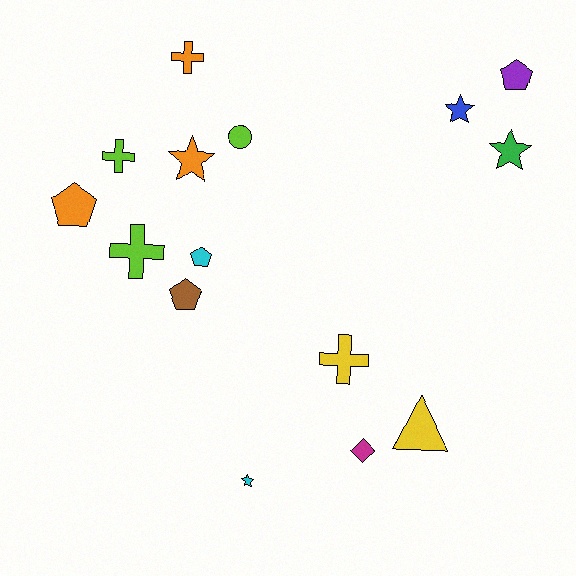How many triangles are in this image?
There is 1 triangle.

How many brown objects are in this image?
There is 1 brown object.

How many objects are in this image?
There are 15 objects.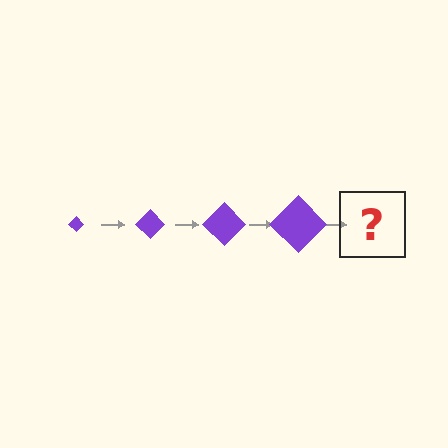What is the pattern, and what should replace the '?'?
The pattern is that the diamond gets progressively larger each step. The '?' should be a purple diamond, larger than the previous one.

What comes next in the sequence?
The next element should be a purple diamond, larger than the previous one.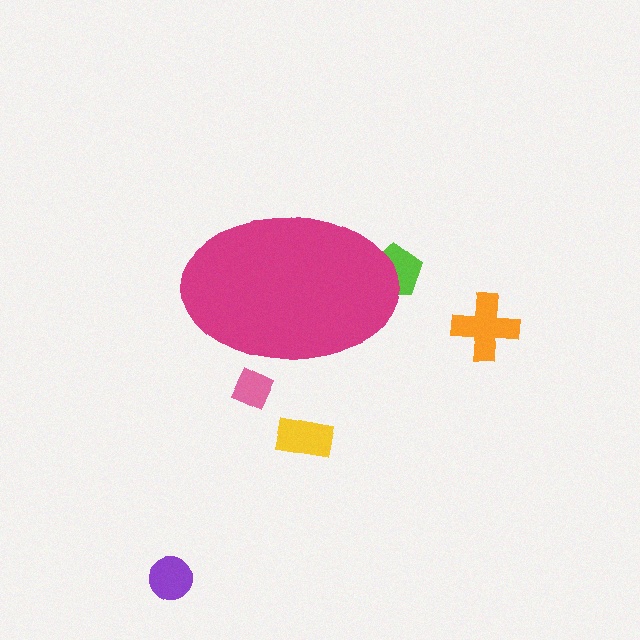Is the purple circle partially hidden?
No, the purple circle is fully visible.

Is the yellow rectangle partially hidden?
No, the yellow rectangle is fully visible.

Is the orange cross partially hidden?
No, the orange cross is fully visible.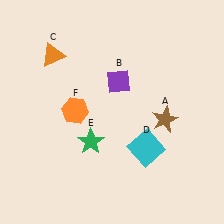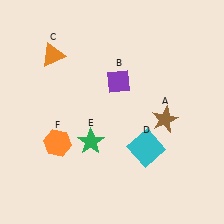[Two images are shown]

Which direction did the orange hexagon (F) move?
The orange hexagon (F) moved down.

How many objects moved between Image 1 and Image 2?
1 object moved between the two images.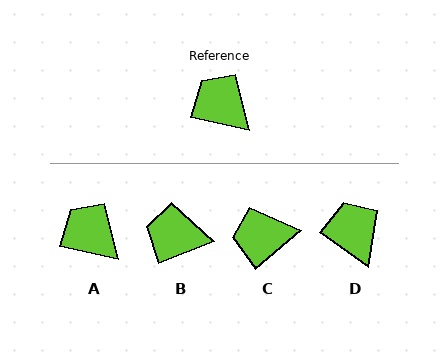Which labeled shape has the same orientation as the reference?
A.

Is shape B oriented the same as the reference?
No, it is off by about 34 degrees.